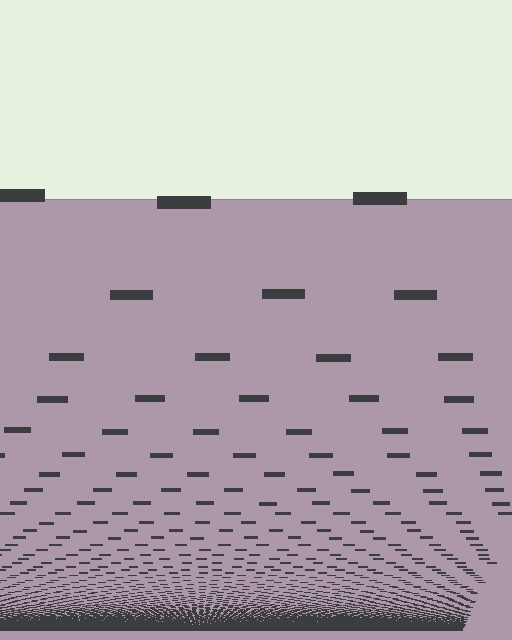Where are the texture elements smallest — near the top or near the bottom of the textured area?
Near the bottom.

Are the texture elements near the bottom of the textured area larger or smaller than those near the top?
Smaller. The gradient is inverted — elements near the bottom are smaller and denser.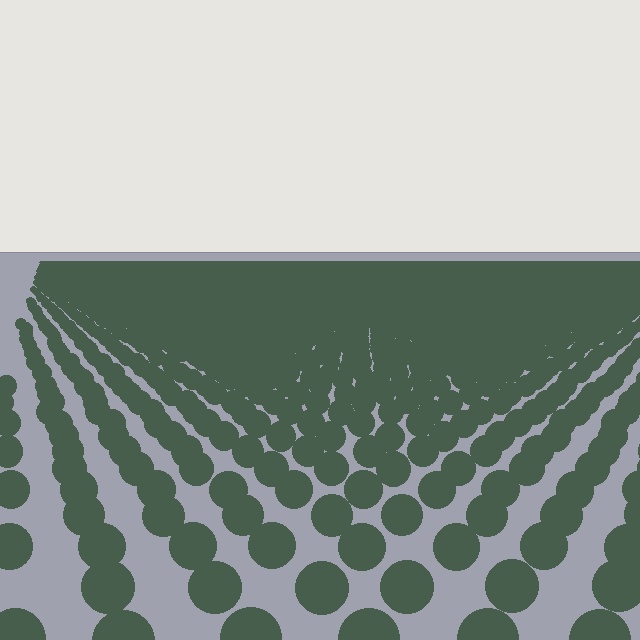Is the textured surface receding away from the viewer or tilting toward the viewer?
The surface is receding away from the viewer. Texture elements get smaller and denser toward the top.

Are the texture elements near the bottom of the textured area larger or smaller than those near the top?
Larger. Near the bottom, elements are closer to the viewer and appear at a bigger on-screen size.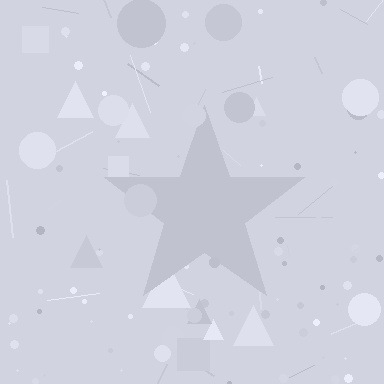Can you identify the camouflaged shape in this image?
The camouflaged shape is a star.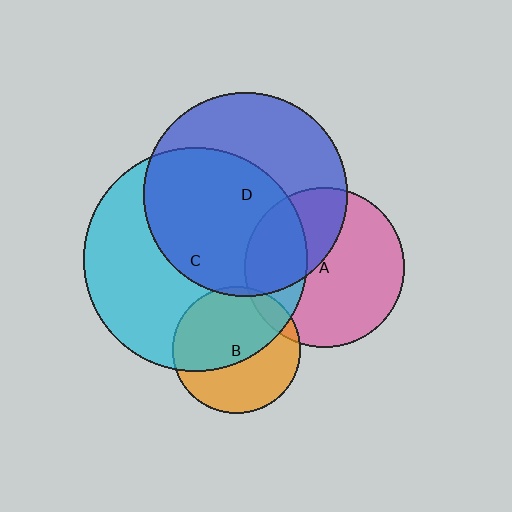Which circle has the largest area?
Circle C (cyan).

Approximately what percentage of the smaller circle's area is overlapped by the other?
Approximately 55%.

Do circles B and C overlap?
Yes.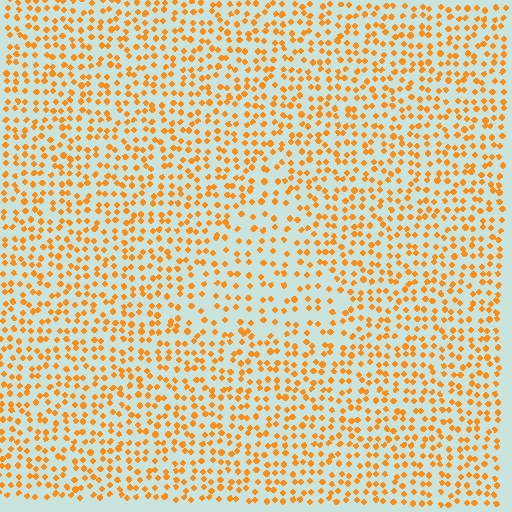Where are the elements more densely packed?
The elements are more densely packed outside the triangle boundary.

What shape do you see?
I see a triangle.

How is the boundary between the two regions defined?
The boundary is defined by a change in element density (approximately 1.6x ratio). All elements are the same color, size, and shape.